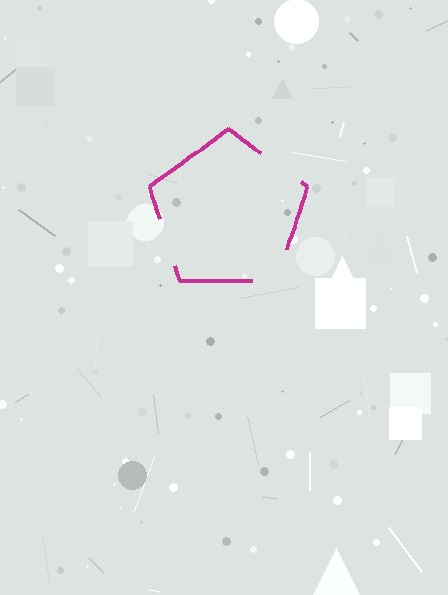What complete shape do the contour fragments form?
The contour fragments form a pentagon.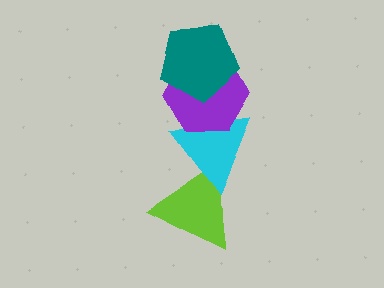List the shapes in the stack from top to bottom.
From top to bottom: the teal pentagon, the purple hexagon, the cyan triangle, the lime triangle.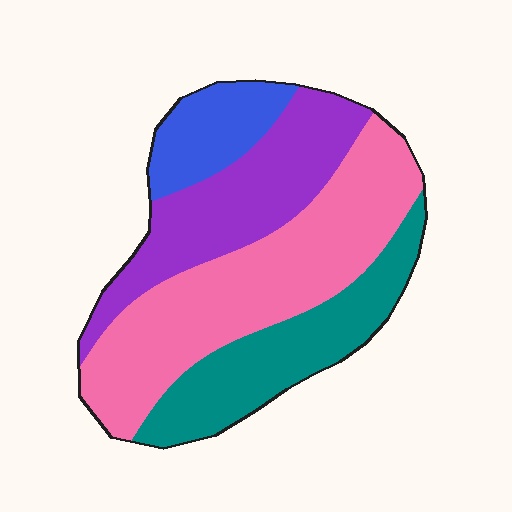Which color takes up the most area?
Pink, at roughly 40%.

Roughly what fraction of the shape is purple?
Purple covers around 25% of the shape.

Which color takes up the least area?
Blue, at roughly 10%.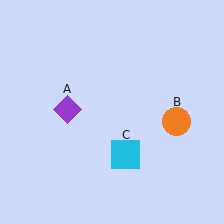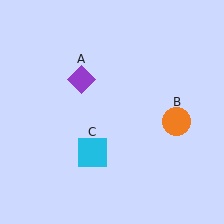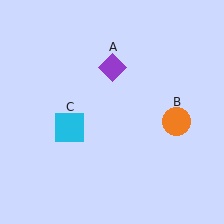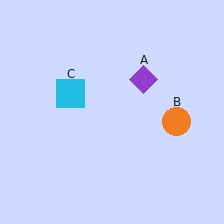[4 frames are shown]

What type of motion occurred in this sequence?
The purple diamond (object A), cyan square (object C) rotated clockwise around the center of the scene.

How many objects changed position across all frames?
2 objects changed position: purple diamond (object A), cyan square (object C).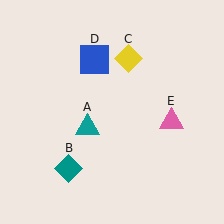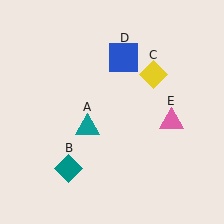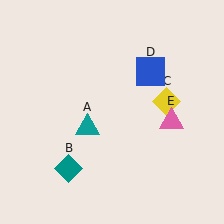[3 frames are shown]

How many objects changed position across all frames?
2 objects changed position: yellow diamond (object C), blue square (object D).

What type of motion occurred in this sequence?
The yellow diamond (object C), blue square (object D) rotated clockwise around the center of the scene.